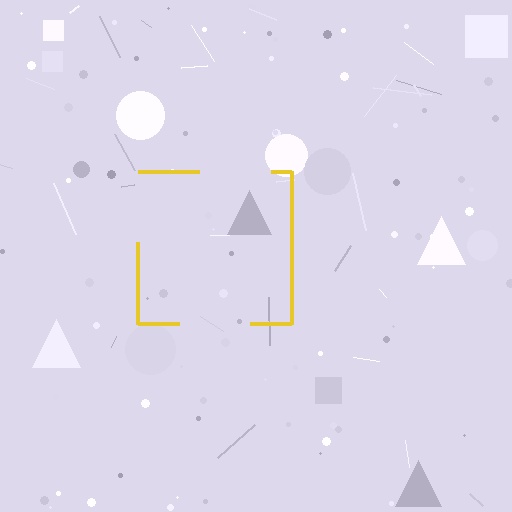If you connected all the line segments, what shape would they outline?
They would outline a square.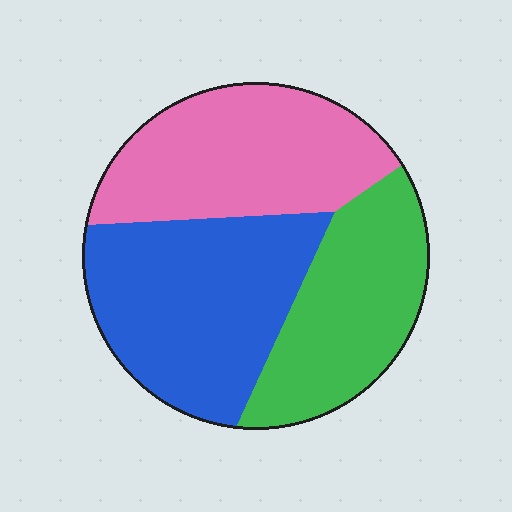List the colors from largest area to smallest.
From largest to smallest: blue, pink, green.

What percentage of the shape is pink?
Pink covers 33% of the shape.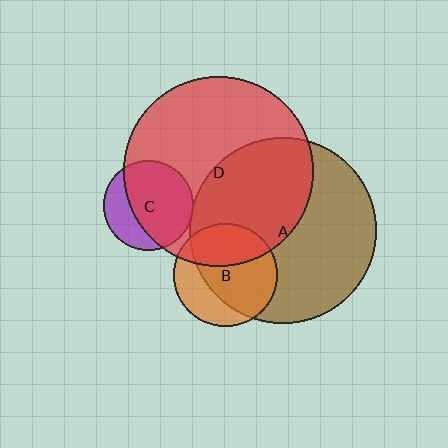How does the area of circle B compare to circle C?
Approximately 1.3 times.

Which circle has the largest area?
Circle D (red).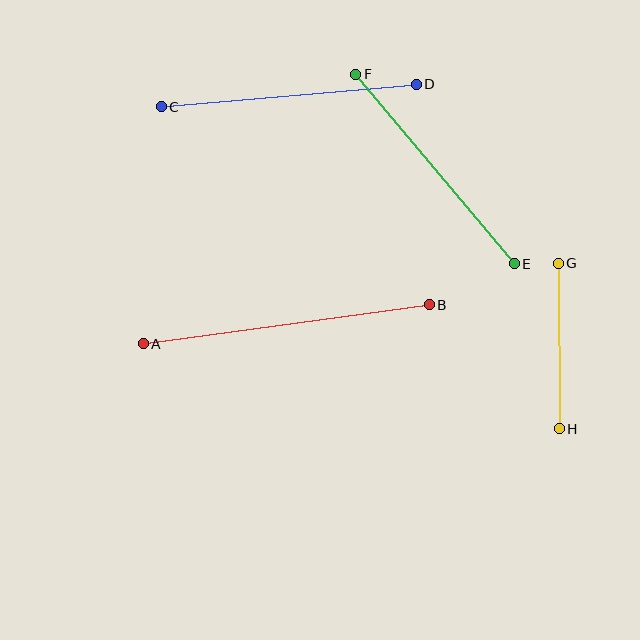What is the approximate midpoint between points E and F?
The midpoint is at approximately (435, 169) pixels.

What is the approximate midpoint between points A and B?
The midpoint is at approximately (286, 324) pixels.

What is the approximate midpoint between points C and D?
The midpoint is at approximately (289, 95) pixels.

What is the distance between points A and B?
The distance is approximately 289 pixels.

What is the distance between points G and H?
The distance is approximately 166 pixels.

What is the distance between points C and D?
The distance is approximately 256 pixels.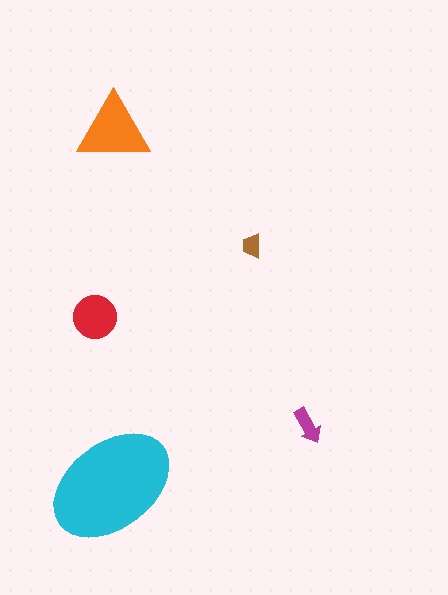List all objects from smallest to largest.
The brown trapezoid, the magenta arrow, the red circle, the orange triangle, the cyan ellipse.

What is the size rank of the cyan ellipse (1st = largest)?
1st.